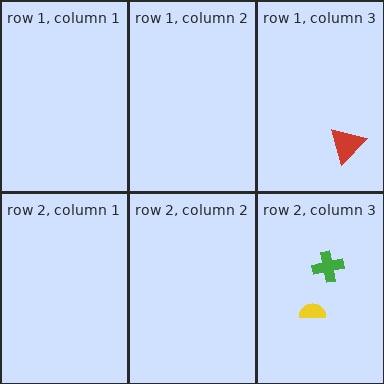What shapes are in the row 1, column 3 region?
The red triangle.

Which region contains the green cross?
The row 2, column 3 region.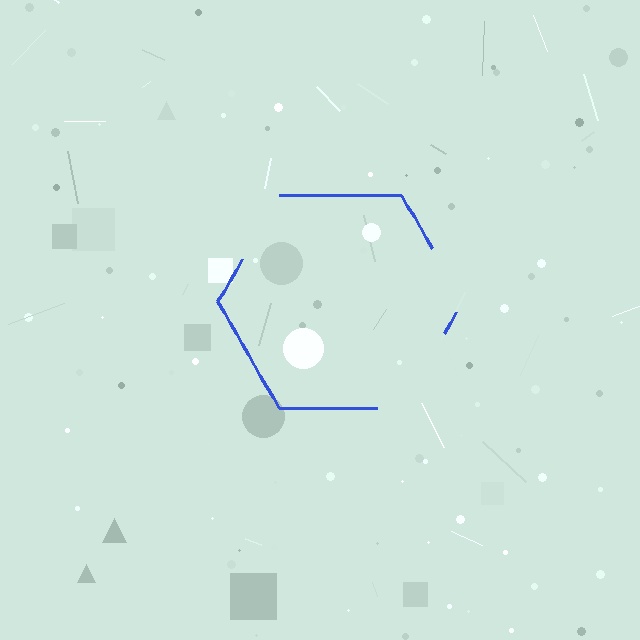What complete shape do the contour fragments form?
The contour fragments form a hexagon.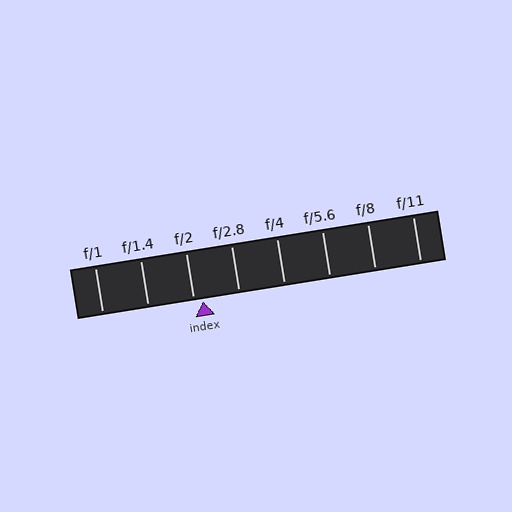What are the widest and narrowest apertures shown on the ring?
The widest aperture shown is f/1 and the narrowest is f/11.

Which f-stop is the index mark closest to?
The index mark is closest to f/2.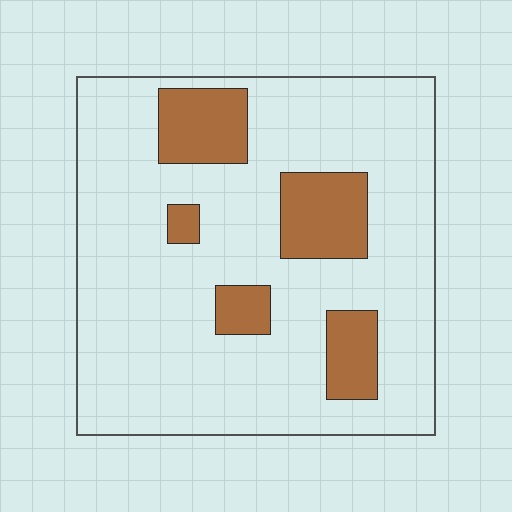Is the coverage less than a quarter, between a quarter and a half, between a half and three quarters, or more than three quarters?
Less than a quarter.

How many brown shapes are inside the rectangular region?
5.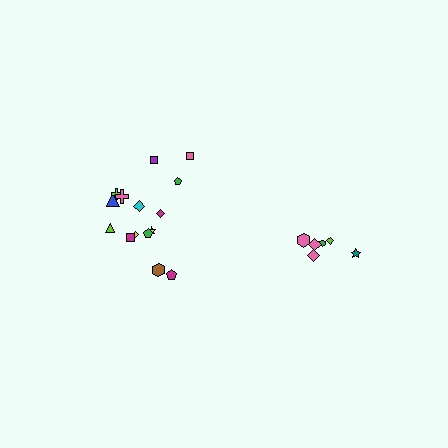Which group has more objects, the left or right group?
The left group.